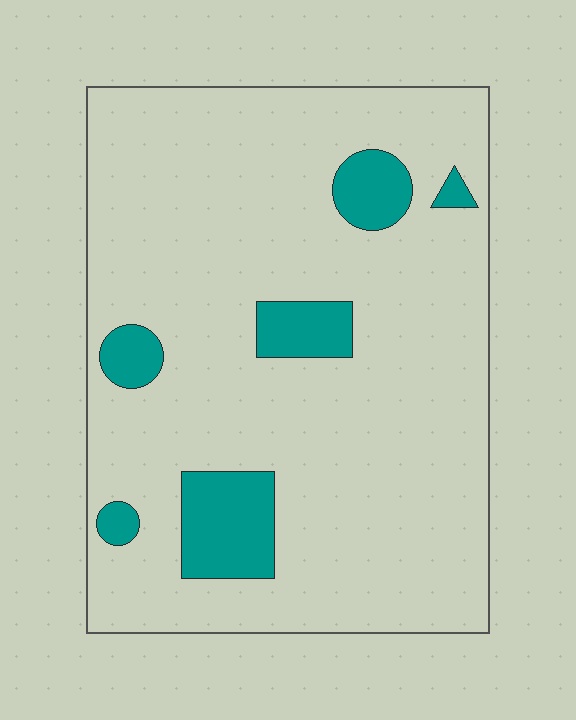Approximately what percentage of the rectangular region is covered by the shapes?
Approximately 10%.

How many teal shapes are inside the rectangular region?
6.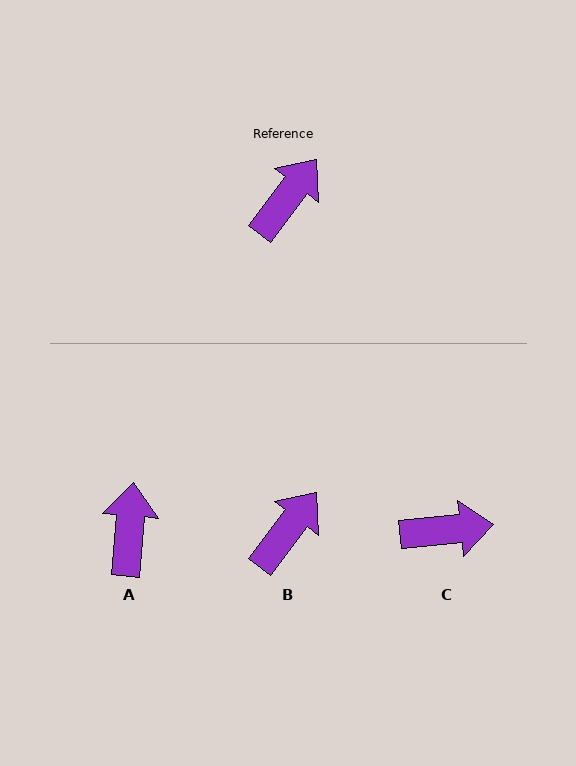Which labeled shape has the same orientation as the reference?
B.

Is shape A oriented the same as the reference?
No, it is off by about 32 degrees.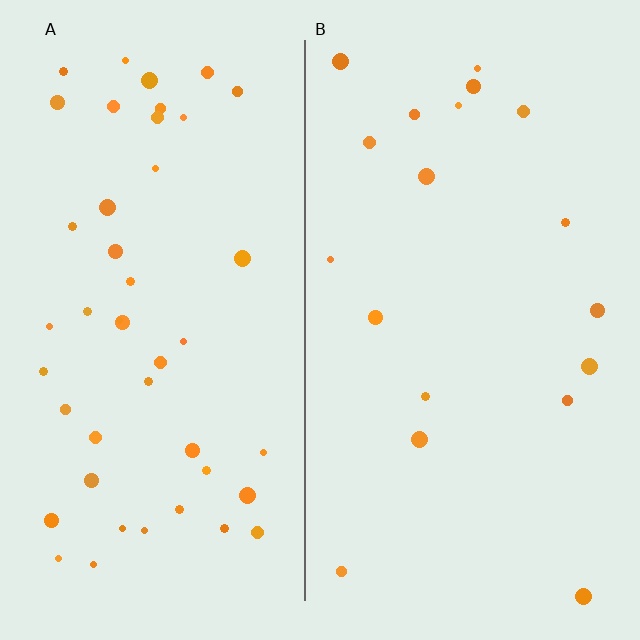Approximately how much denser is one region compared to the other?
Approximately 2.4× — region A over region B.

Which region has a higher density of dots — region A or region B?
A (the left).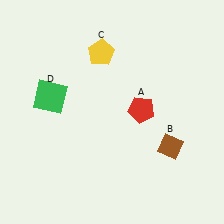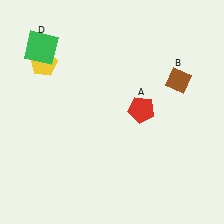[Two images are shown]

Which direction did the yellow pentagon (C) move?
The yellow pentagon (C) moved left.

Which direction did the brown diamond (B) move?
The brown diamond (B) moved up.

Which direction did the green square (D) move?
The green square (D) moved up.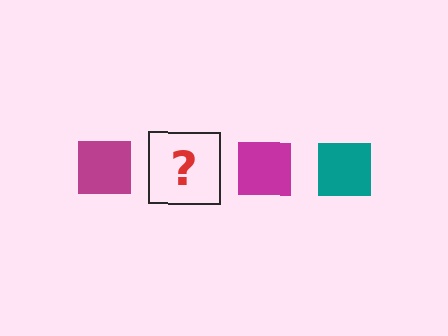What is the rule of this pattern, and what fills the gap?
The rule is that the pattern cycles through magenta, teal squares. The gap should be filled with a teal square.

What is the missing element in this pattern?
The missing element is a teal square.